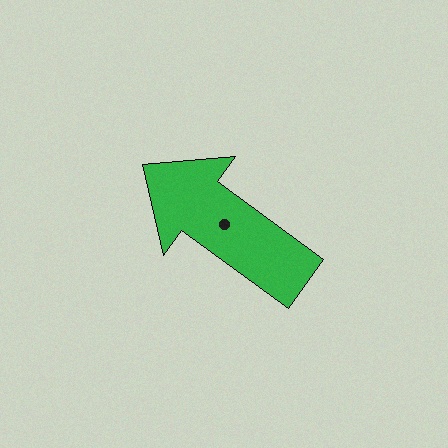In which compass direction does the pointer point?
Northwest.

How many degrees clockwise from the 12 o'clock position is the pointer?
Approximately 306 degrees.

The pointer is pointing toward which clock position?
Roughly 10 o'clock.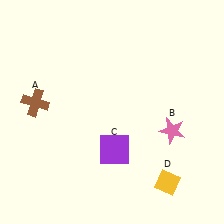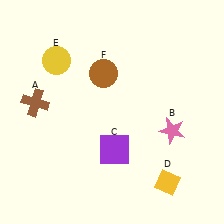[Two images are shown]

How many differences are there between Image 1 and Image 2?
There are 2 differences between the two images.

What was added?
A yellow circle (E), a brown circle (F) were added in Image 2.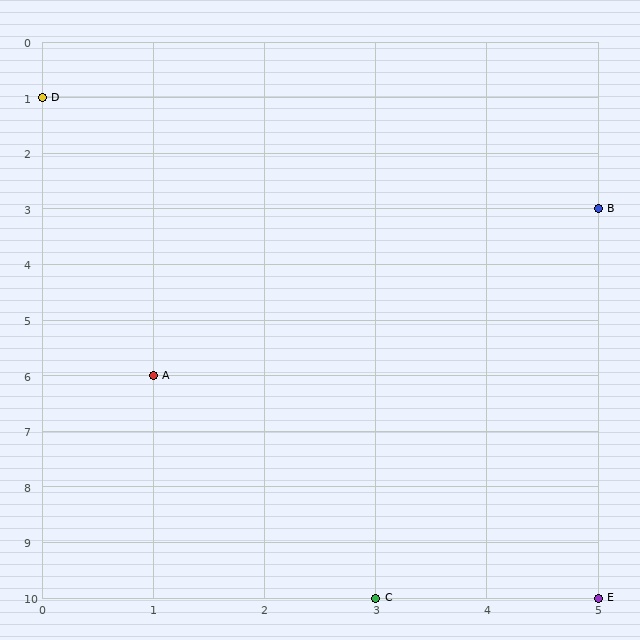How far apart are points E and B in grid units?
Points E and B are 7 rows apart.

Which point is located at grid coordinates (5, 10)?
Point E is at (5, 10).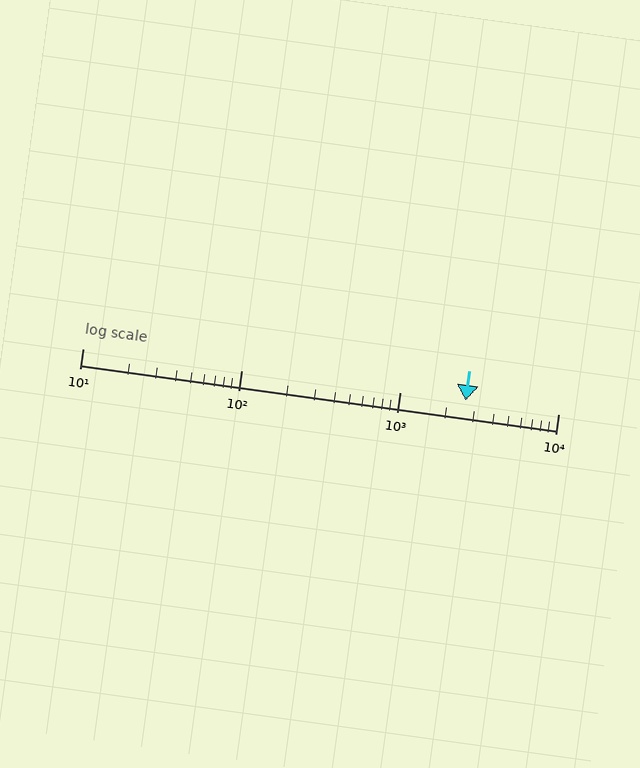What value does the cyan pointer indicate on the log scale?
The pointer indicates approximately 2600.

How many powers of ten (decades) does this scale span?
The scale spans 3 decades, from 10 to 10000.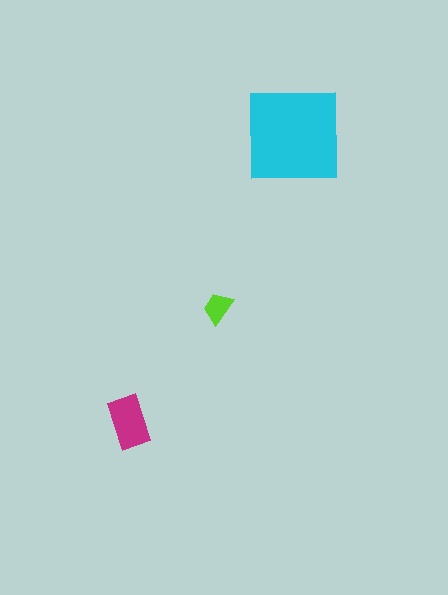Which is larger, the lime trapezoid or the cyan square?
The cyan square.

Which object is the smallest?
The lime trapezoid.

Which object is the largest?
The cyan square.